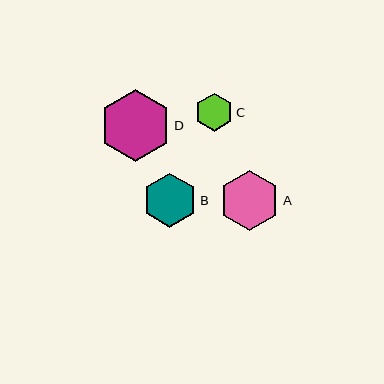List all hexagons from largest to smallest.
From largest to smallest: D, A, B, C.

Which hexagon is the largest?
Hexagon D is the largest with a size of approximately 71 pixels.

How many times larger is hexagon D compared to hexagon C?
Hexagon D is approximately 1.9 times the size of hexagon C.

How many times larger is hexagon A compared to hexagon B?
Hexagon A is approximately 1.1 times the size of hexagon B.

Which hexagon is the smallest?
Hexagon C is the smallest with a size of approximately 38 pixels.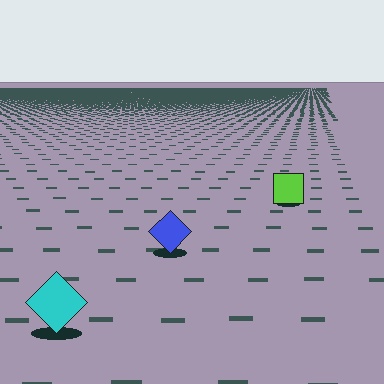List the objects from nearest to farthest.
From nearest to farthest: the cyan diamond, the blue diamond, the lime square.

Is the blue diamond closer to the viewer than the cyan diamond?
No. The cyan diamond is closer — you can tell from the texture gradient: the ground texture is coarser near it.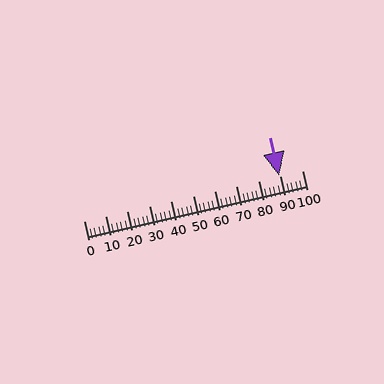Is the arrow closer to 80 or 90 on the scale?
The arrow is closer to 90.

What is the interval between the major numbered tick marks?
The major tick marks are spaced 10 units apart.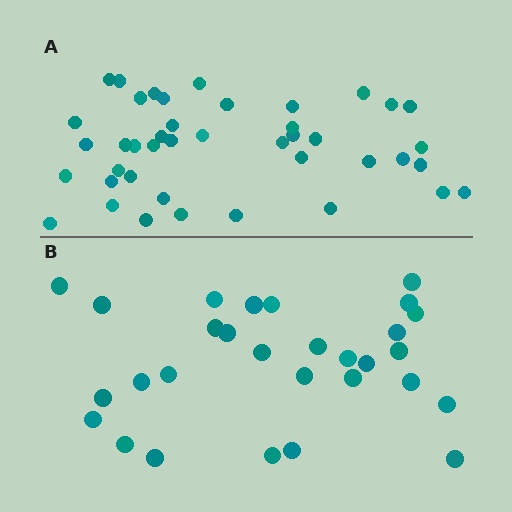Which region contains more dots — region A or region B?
Region A (the top region) has more dots.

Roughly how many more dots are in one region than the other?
Region A has approximately 15 more dots than region B.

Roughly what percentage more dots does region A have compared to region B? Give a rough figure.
About 45% more.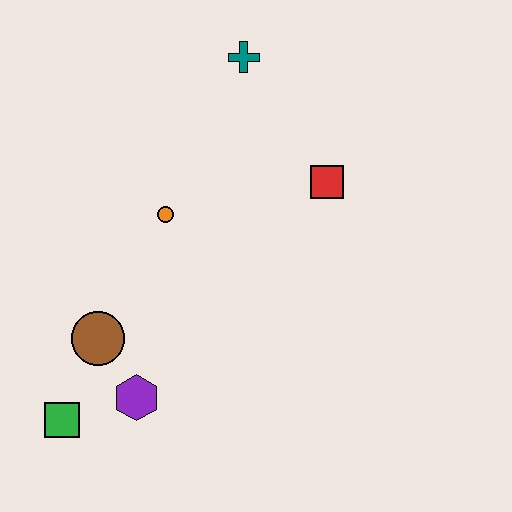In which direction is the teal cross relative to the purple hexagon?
The teal cross is above the purple hexagon.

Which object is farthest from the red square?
The green square is farthest from the red square.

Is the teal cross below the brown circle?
No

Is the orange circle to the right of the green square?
Yes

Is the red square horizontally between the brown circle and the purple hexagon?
No